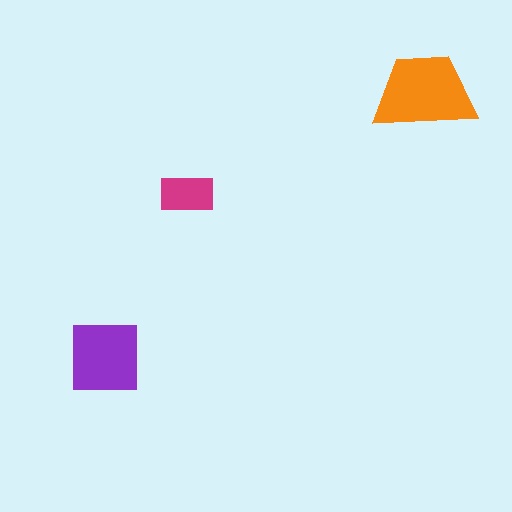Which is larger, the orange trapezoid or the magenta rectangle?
The orange trapezoid.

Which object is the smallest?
The magenta rectangle.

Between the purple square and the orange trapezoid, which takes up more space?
The orange trapezoid.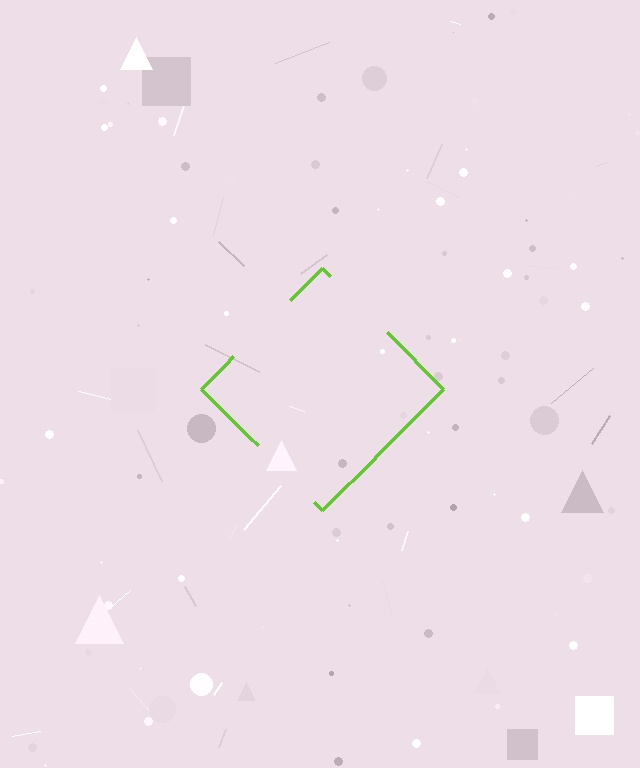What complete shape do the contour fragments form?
The contour fragments form a diamond.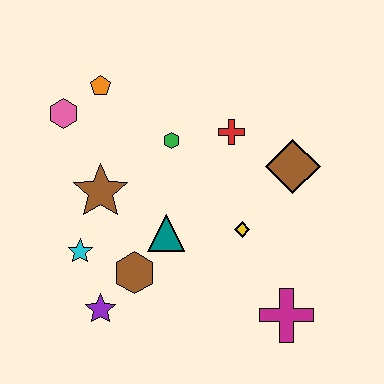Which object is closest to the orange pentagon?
The pink hexagon is closest to the orange pentagon.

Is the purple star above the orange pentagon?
No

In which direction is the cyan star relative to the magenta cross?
The cyan star is to the left of the magenta cross.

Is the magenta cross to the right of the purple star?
Yes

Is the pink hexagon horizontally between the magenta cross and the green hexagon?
No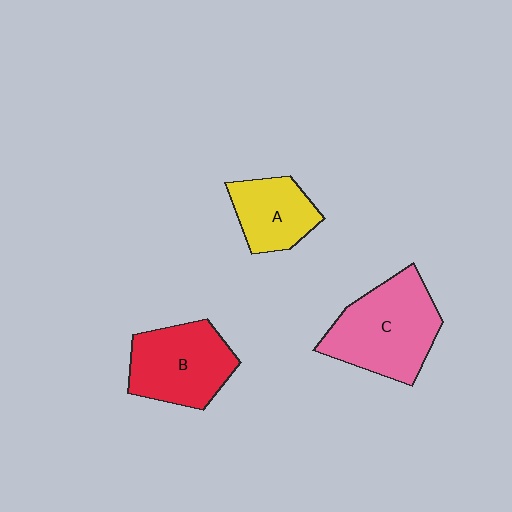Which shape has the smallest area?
Shape A (yellow).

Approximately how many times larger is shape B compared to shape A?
Approximately 1.4 times.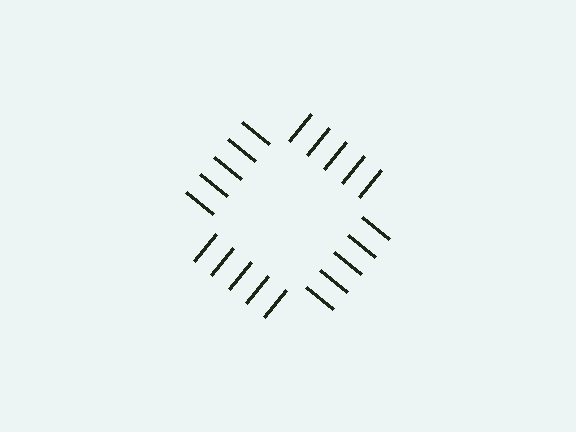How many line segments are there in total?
20 — 5 along each of the 4 edges.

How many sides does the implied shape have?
4 sides — the line-ends trace a square.